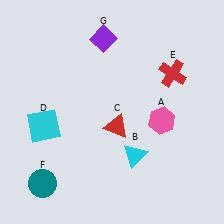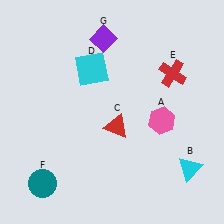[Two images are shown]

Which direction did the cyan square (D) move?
The cyan square (D) moved up.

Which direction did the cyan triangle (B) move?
The cyan triangle (B) moved right.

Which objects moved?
The objects that moved are: the cyan triangle (B), the cyan square (D).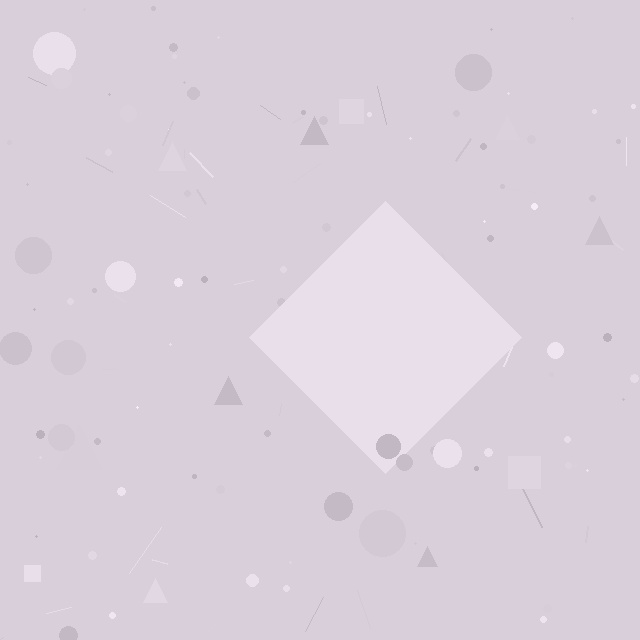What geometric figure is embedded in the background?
A diamond is embedded in the background.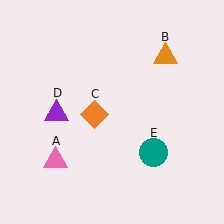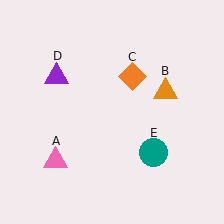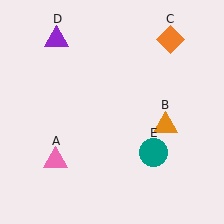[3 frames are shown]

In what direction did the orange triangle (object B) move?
The orange triangle (object B) moved down.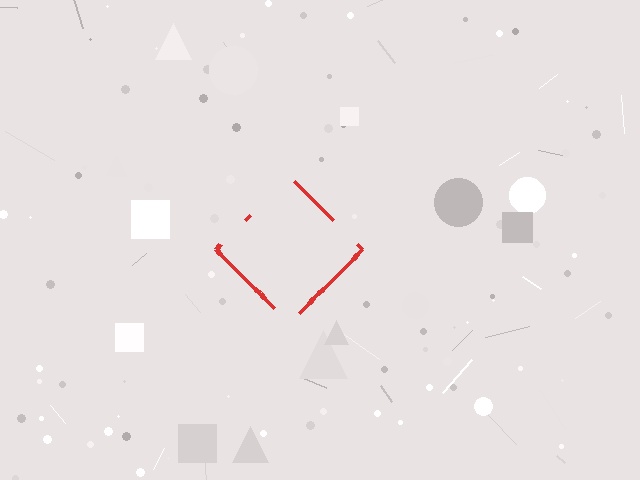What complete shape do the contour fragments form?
The contour fragments form a diamond.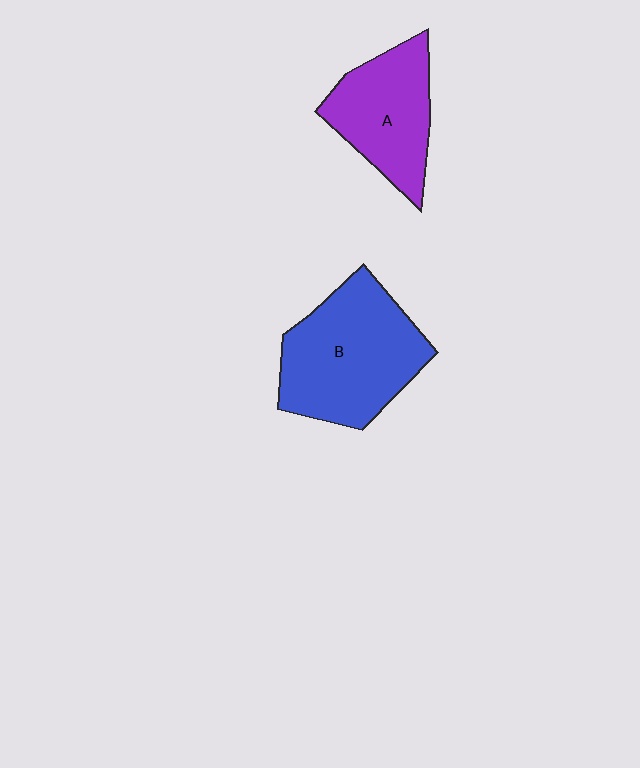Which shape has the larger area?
Shape B (blue).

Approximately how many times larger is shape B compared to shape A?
Approximately 1.4 times.